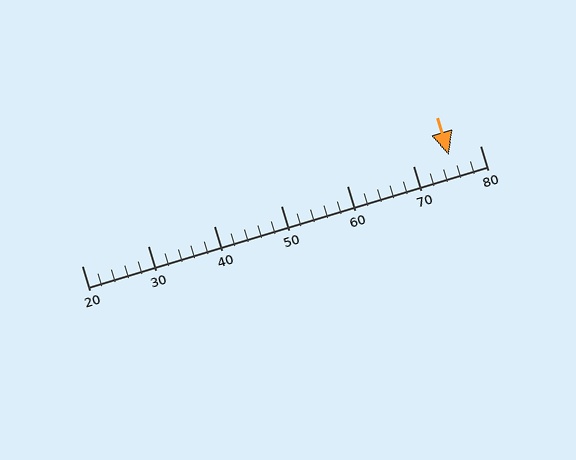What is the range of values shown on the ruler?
The ruler shows values from 20 to 80.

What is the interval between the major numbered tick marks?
The major tick marks are spaced 10 units apart.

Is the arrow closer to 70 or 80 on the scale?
The arrow is closer to 80.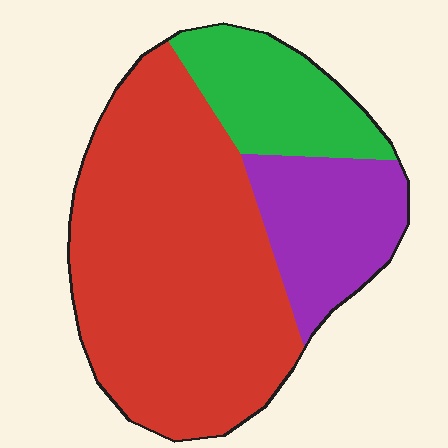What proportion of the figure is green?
Green covers about 20% of the figure.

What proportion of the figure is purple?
Purple covers 20% of the figure.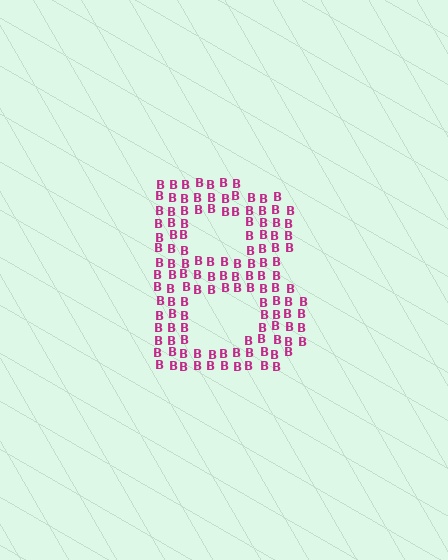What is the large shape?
The large shape is the letter B.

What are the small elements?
The small elements are letter B's.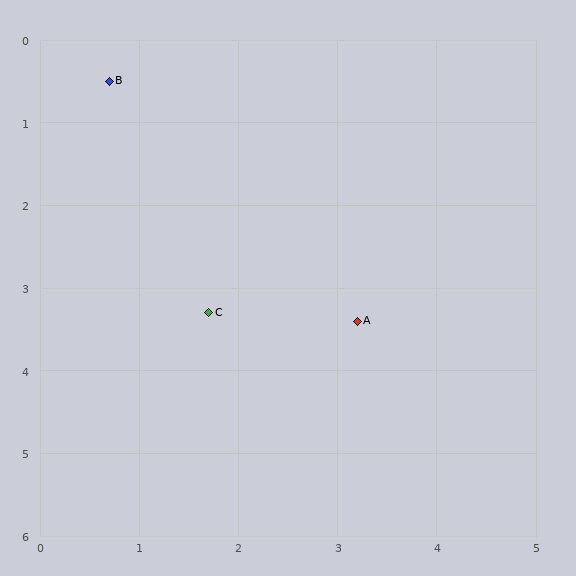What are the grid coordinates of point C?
Point C is at approximately (1.7, 3.3).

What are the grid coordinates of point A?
Point A is at approximately (3.2, 3.4).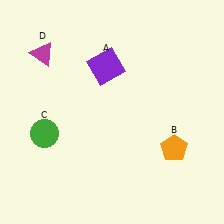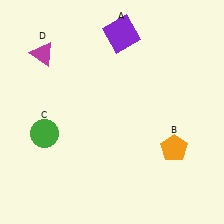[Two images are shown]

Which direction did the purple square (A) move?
The purple square (A) moved up.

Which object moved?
The purple square (A) moved up.